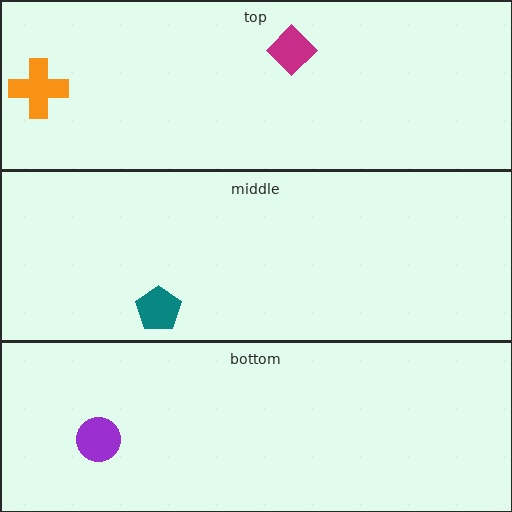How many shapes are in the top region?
2.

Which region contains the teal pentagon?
The middle region.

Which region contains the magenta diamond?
The top region.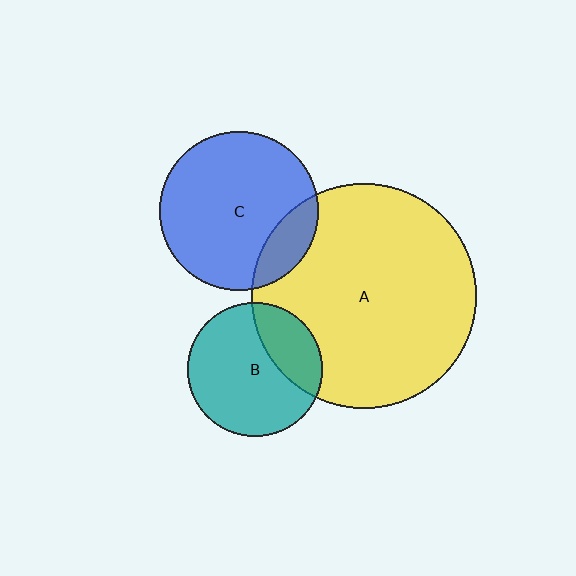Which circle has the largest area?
Circle A (yellow).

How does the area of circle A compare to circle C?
Approximately 2.0 times.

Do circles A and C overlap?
Yes.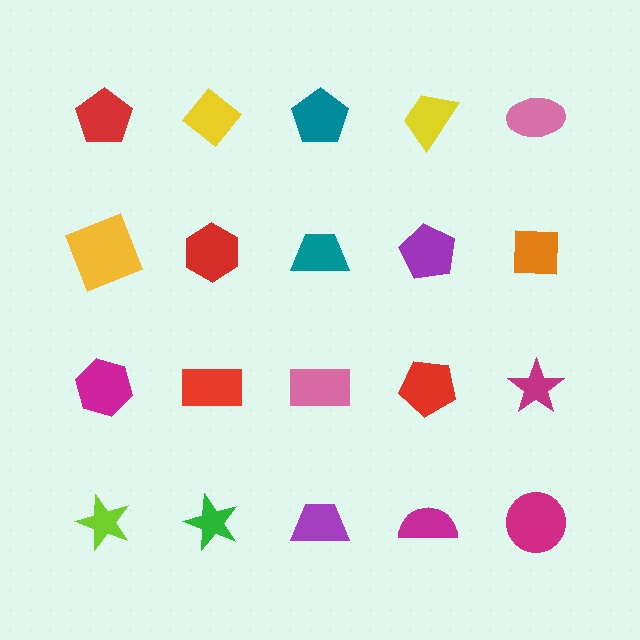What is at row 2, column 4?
A purple pentagon.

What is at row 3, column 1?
A magenta hexagon.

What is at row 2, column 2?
A red hexagon.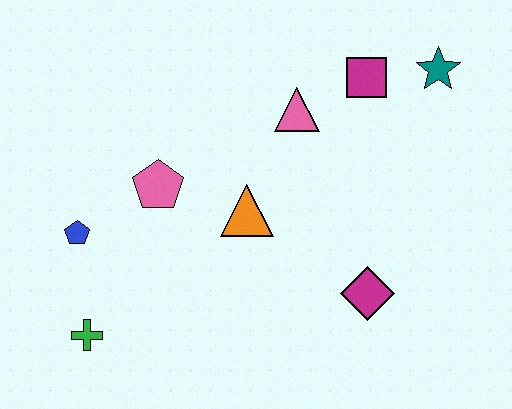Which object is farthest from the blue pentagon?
The teal star is farthest from the blue pentagon.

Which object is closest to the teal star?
The magenta square is closest to the teal star.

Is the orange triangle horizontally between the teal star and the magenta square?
No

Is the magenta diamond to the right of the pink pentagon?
Yes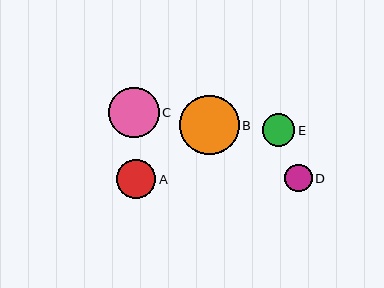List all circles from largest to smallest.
From largest to smallest: B, C, A, E, D.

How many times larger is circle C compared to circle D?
Circle C is approximately 1.8 times the size of circle D.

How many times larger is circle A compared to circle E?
Circle A is approximately 1.2 times the size of circle E.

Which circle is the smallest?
Circle D is the smallest with a size of approximately 27 pixels.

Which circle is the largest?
Circle B is the largest with a size of approximately 59 pixels.